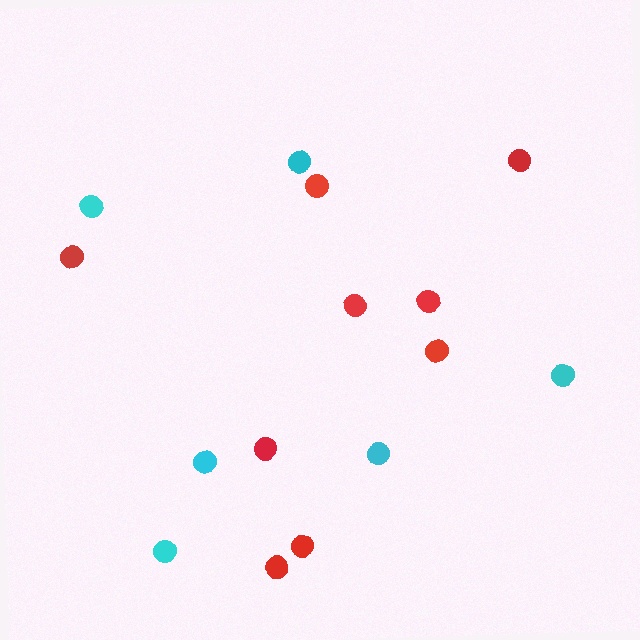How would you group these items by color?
There are 2 groups: one group of red circles (9) and one group of cyan circles (6).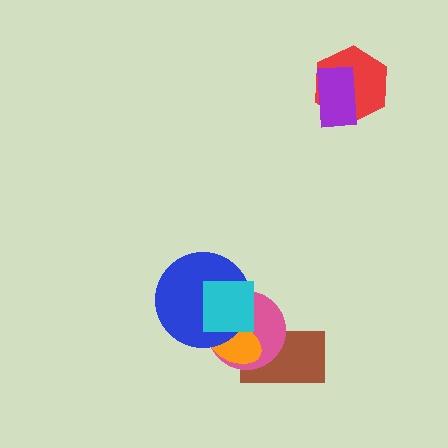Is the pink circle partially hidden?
Yes, it is partially covered by another shape.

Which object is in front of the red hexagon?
The purple rectangle is in front of the red hexagon.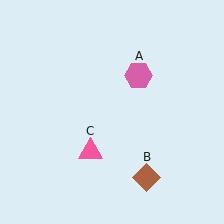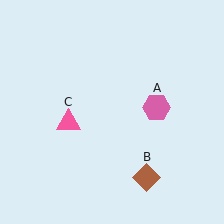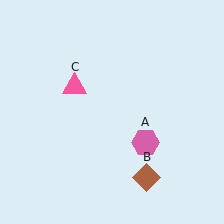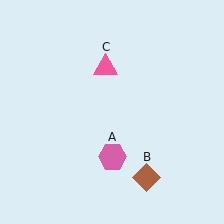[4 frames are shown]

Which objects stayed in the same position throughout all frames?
Brown diamond (object B) remained stationary.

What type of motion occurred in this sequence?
The pink hexagon (object A), pink triangle (object C) rotated clockwise around the center of the scene.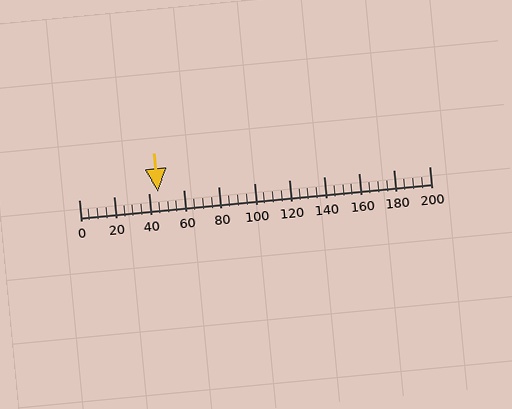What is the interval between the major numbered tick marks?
The major tick marks are spaced 20 units apart.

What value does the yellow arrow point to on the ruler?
The yellow arrow points to approximately 45.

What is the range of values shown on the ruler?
The ruler shows values from 0 to 200.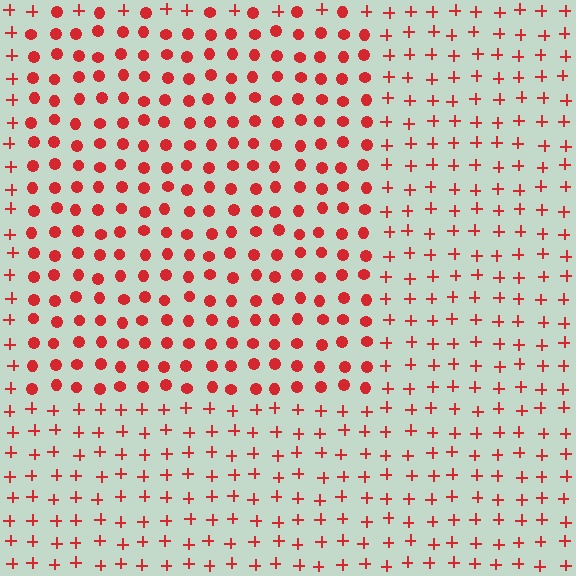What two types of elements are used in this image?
The image uses circles inside the rectangle region and plus signs outside it.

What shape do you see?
I see a rectangle.